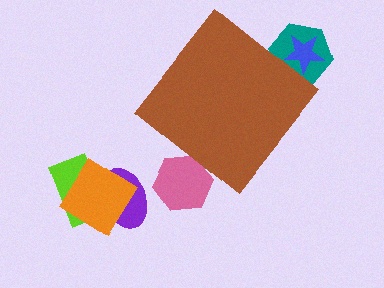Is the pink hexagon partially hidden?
Yes, the pink hexagon is partially hidden behind the brown diamond.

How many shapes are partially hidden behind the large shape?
3 shapes are partially hidden.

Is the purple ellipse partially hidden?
No, the purple ellipse is fully visible.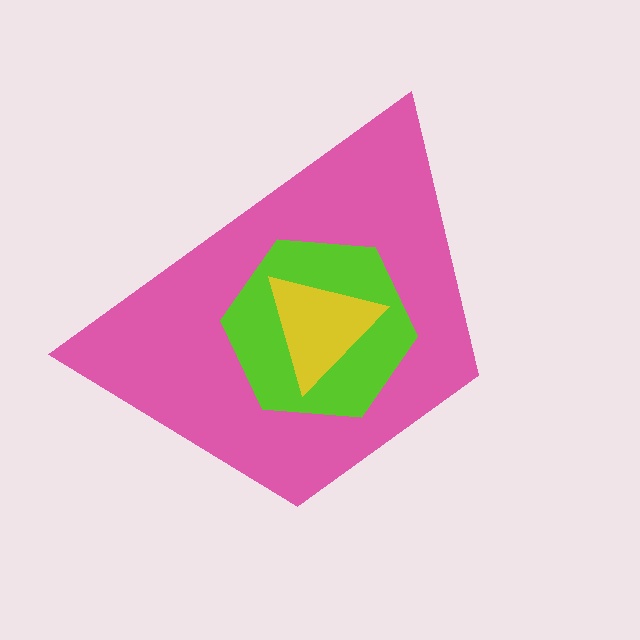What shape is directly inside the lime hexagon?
The yellow triangle.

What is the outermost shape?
The pink trapezoid.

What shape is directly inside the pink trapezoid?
The lime hexagon.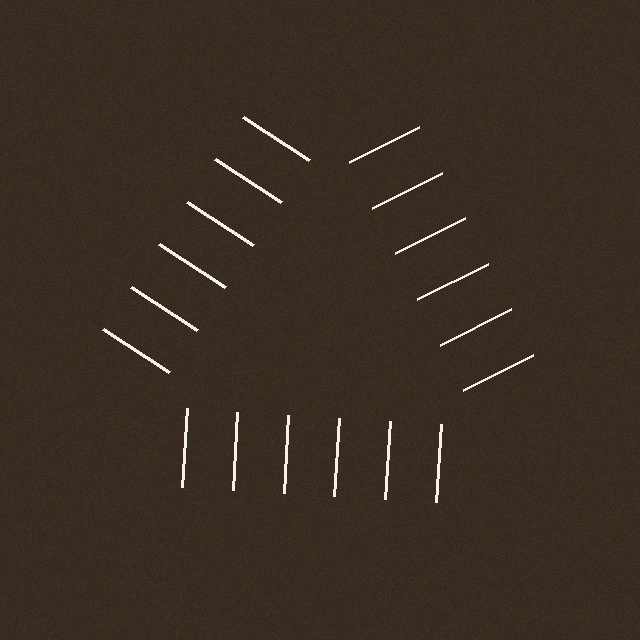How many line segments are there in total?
18 — 6 along each of the 3 edges.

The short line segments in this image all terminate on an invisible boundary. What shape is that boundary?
An illusory triangle — the line segments terminate on its edges but no continuous stroke is drawn.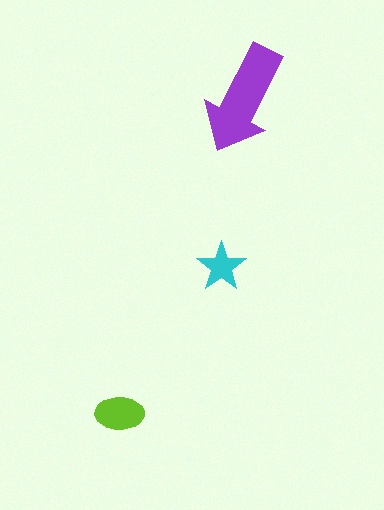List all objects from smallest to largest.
The cyan star, the lime ellipse, the purple arrow.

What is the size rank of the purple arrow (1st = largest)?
1st.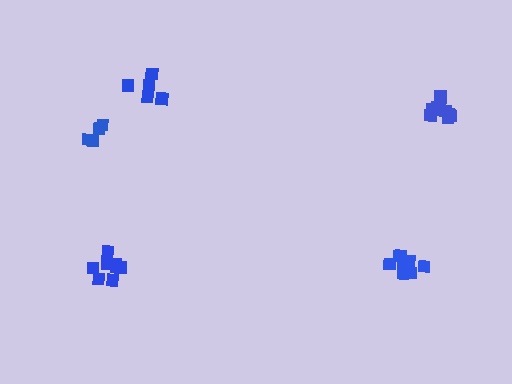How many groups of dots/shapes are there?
There are 5 groups.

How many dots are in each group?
Group 1: 10 dots, Group 2: 8 dots, Group 3: 8 dots, Group 4: 5 dots, Group 5: 5 dots (36 total).